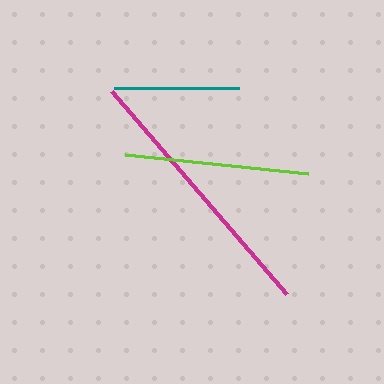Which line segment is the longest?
The magenta line is the longest at approximately 268 pixels.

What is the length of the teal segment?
The teal segment is approximately 125 pixels long.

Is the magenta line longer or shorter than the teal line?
The magenta line is longer than the teal line.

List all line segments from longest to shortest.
From longest to shortest: magenta, lime, teal.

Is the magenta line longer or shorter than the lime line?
The magenta line is longer than the lime line.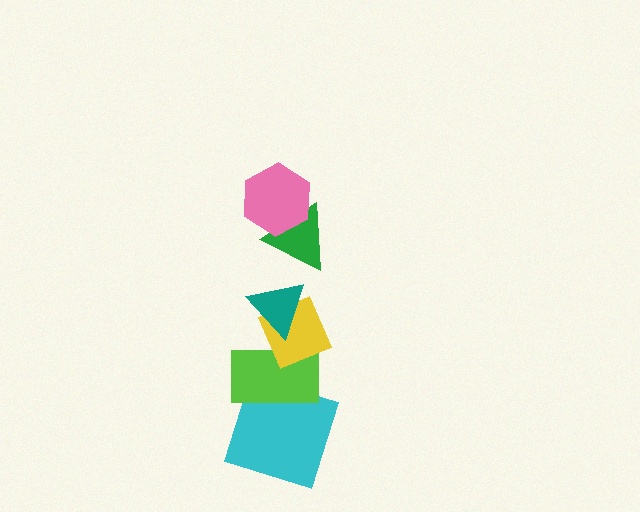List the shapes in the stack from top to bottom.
From top to bottom: the pink hexagon, the green triangle, the teal triangle, the yellow diamond, the lime rectangle, the cyan square.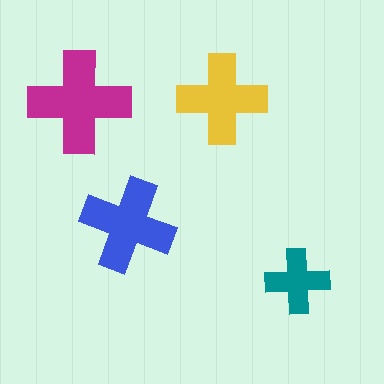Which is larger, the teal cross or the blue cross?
The blue one.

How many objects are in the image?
There are 4 objects in the image.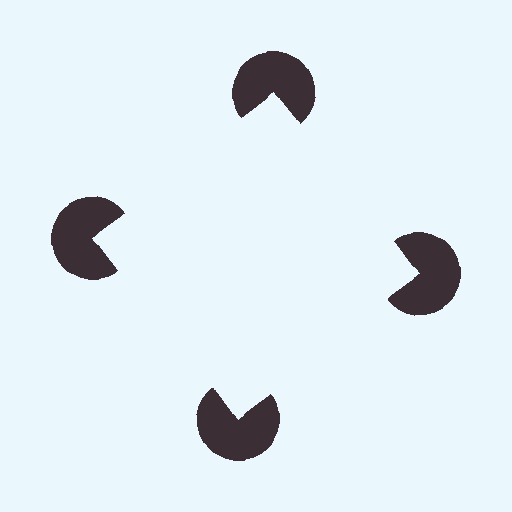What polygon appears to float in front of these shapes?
An illusory square — its edges are inferred from the aligned wedge cuts in the pac-man discs, not physically drawn.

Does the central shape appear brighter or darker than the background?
It typically appears slightly brighter than the background, even though no actual brightness change is drawn.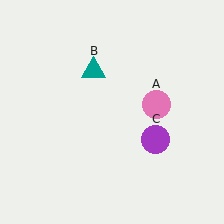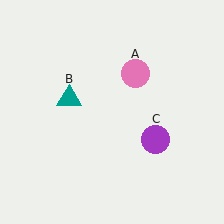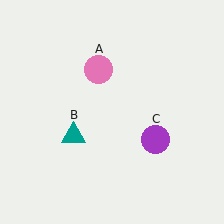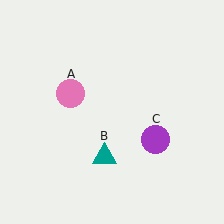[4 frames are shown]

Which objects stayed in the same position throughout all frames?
Purple circle (object C) remained stationary.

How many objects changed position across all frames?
2 objects changed position: pink circle (object A), teal triangle (object B).